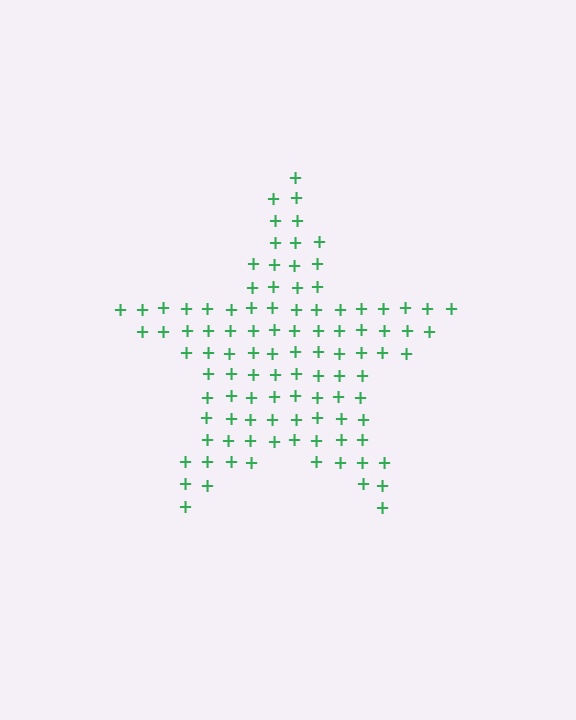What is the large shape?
The large shape is a star.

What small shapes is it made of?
It is made of small plus signs.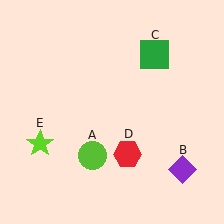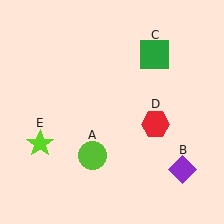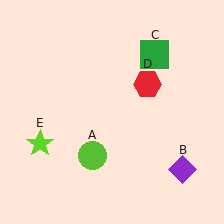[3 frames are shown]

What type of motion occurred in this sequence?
The red hexagon (object D) rotated counterclockwise around the center of the scene.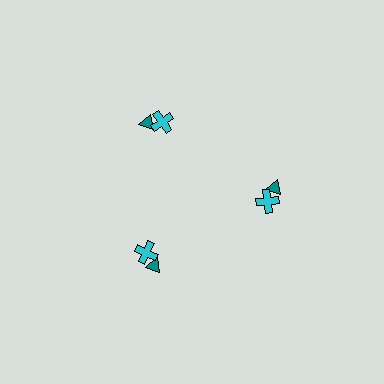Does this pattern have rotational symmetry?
Yes, this pattern has 3-fold rotational symmetry. It looks the same after rotating 120 degrees around the center.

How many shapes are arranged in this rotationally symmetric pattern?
There are 6 shapes, arranged in 3 groups of 2.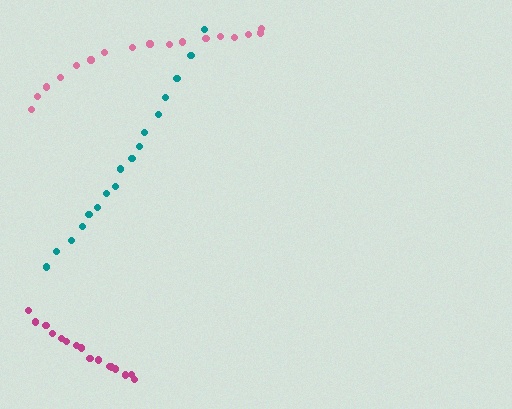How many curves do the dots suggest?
There are 3 distinct paths.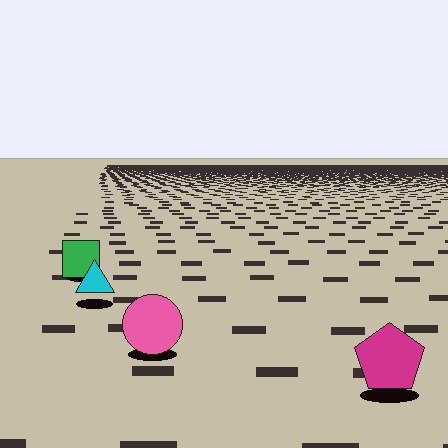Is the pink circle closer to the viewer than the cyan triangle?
Yes. The pink circle is closer — you can tell from the texture gradient: the ground texture is coarser near it.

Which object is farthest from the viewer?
The green square is farthest from the viewer. It appears smaller and the ground texture around it is denser.